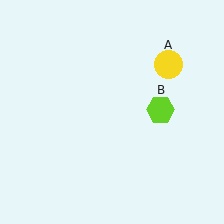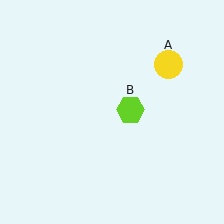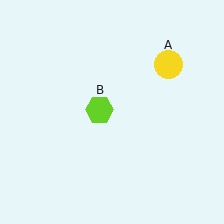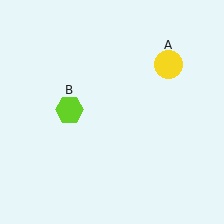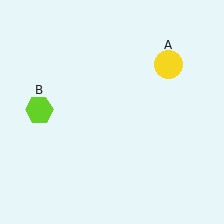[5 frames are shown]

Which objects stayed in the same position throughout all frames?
Yellow circle (object A) remained stationary.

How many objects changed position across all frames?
1 object changed position: lime hexagon (object B).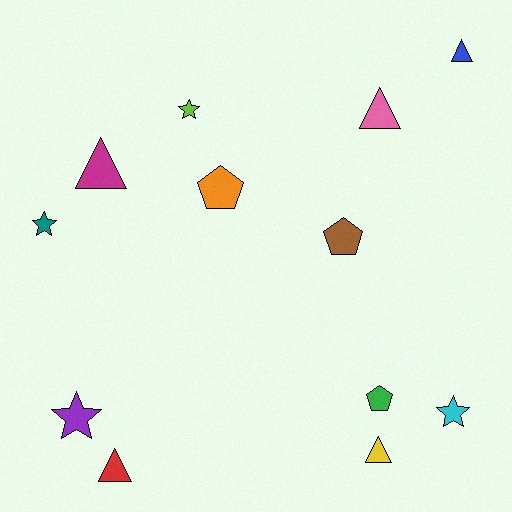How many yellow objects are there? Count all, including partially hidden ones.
There is 1 yellow object.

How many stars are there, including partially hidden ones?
There are 4 stars.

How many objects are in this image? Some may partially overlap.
There are 12 objects.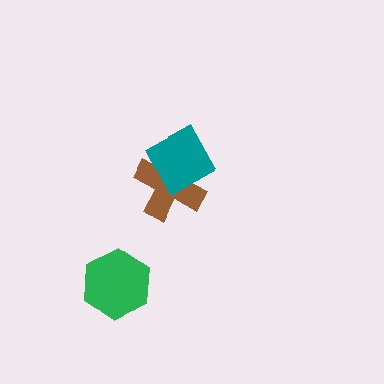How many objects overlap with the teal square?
1 object overlaps with the teal square.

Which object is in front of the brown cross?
The teal square is in front of the brown cross.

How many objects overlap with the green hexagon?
0 objects overlap with the green hexagon.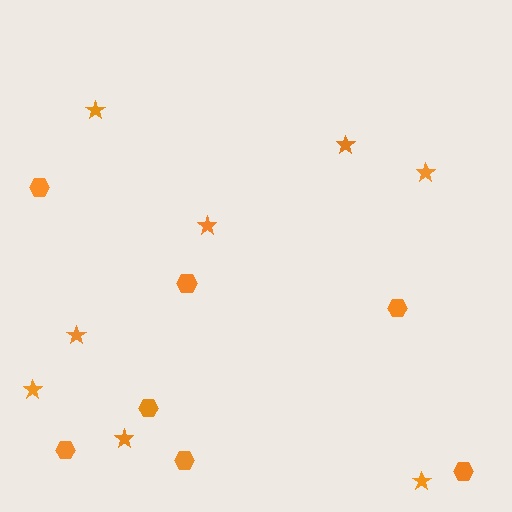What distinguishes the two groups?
There are 2 groups: one group of stars (8) and one group of hexagons (7).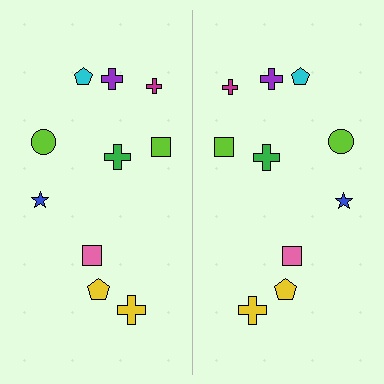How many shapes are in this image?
There are 20 shapes in this image.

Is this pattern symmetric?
Yes, this pattern has bilateral (reflection) symmetry.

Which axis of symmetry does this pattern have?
The pattern has a vertical axis of symmetry running through the center of the image.